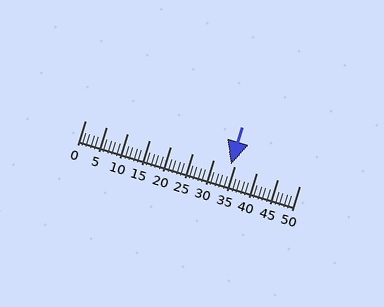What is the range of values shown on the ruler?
The ruler shows values from 0 to 50.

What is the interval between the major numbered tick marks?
The major tick marks are spaced 5 units apart.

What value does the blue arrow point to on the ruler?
The blue arrow points to approximately 34.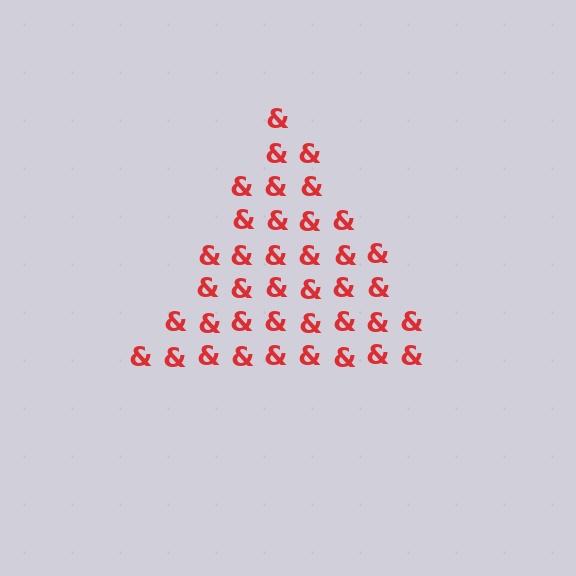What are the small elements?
The small elements are ampersands.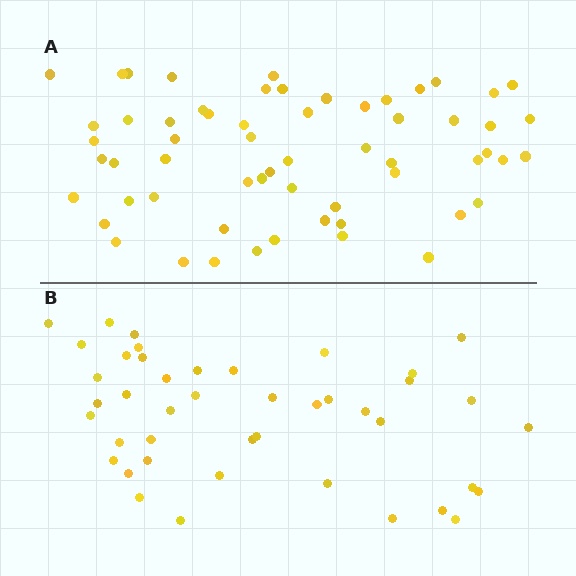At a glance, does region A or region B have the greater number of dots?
Region A (the top region) has more dots.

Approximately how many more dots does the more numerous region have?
Region A has approximately 15 more dots than region B.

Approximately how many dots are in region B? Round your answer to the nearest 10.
About 40 dots. (The exact count is 43, which rounds to 40.)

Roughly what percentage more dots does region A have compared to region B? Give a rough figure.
About 40% more.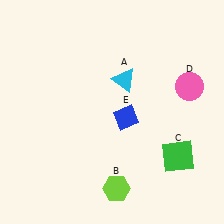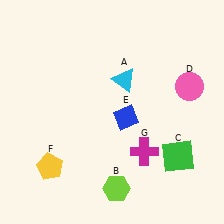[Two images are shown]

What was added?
A yellow pentagon (F), a magenta cross (G) were added in Image 2.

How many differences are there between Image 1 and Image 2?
There are 2 differences between the two images.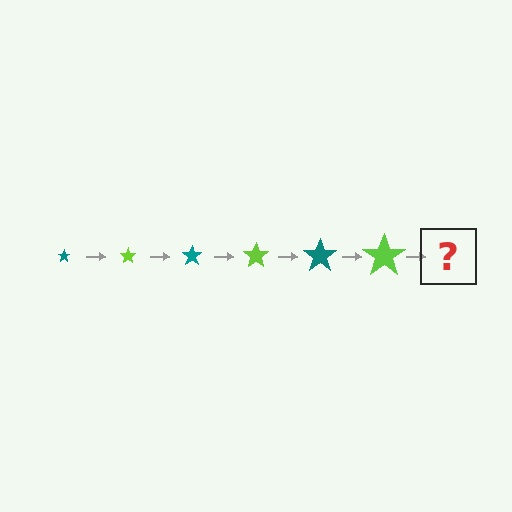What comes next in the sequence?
The next element should be a teal star, larger than the previous one.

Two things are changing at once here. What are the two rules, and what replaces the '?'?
The two rules are that the star grows larger each step and the color cycles through teal and lime. The '?' should be a teal star, larger than the previous one.